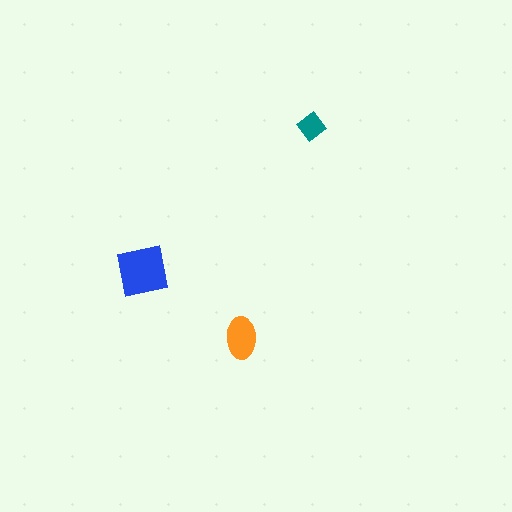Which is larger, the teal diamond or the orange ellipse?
The orange ellipse.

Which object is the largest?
The blue square.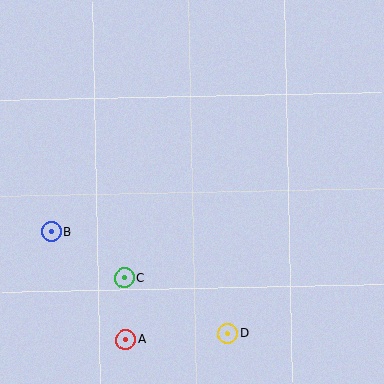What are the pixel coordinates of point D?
Point D is at (228, 333).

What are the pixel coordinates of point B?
Point B is at (51, 232).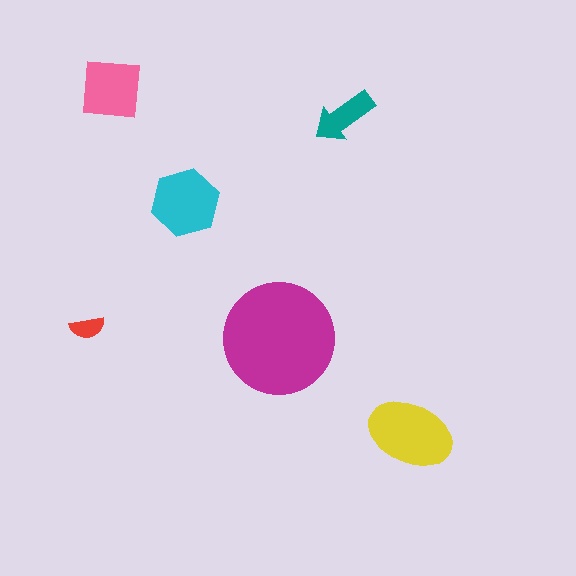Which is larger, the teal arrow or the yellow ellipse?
The yellow ellipse.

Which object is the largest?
The magenta circle.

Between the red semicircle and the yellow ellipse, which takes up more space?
The yellow ellipse.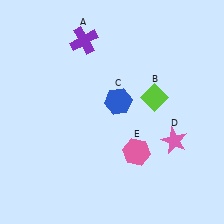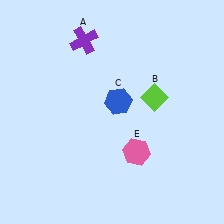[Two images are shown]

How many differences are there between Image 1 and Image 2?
There is 1 difference between the two images.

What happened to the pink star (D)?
The pink star (D) was removed in Image 2. It was in the bottom-right area of Image 1.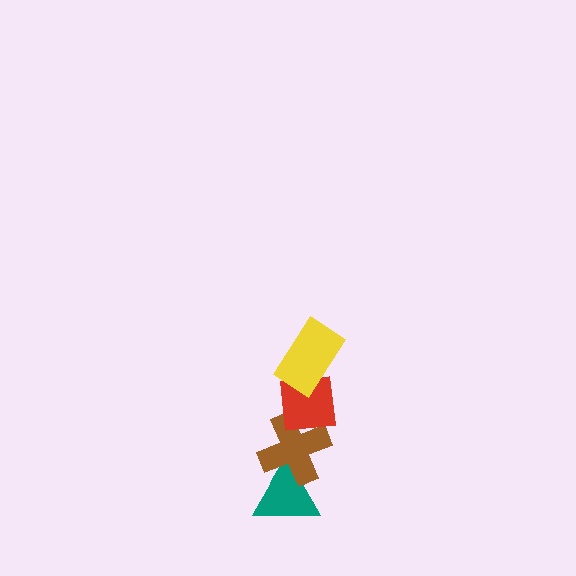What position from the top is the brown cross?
The brown cross is 3rd from the top.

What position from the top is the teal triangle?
The teal triangle is 4th from the top.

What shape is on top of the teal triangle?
The brown cross is on top of the teal triangle.